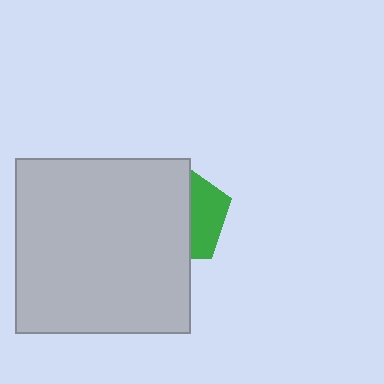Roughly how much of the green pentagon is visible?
A small part of it is visible (roughly 35%).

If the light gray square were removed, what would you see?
You would see the complete green pentagon.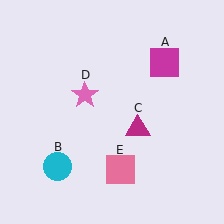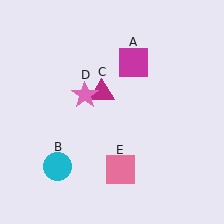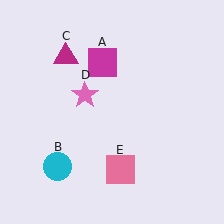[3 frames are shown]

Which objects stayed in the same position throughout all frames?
Cyan circle (object B) and pink star (object D) and pink square (object E) remained stationary.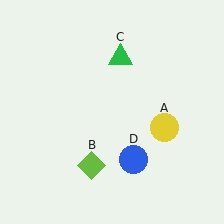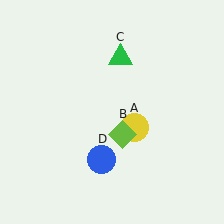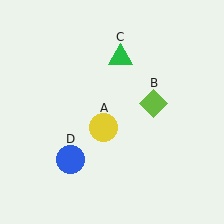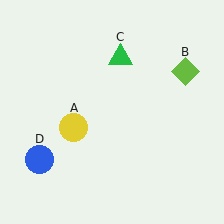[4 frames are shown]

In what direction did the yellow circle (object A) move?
The yellow circle (object A) moved left.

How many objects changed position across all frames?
3 objects changed position: yellow circle (object A), lime diamond (object B), blue circle (object D).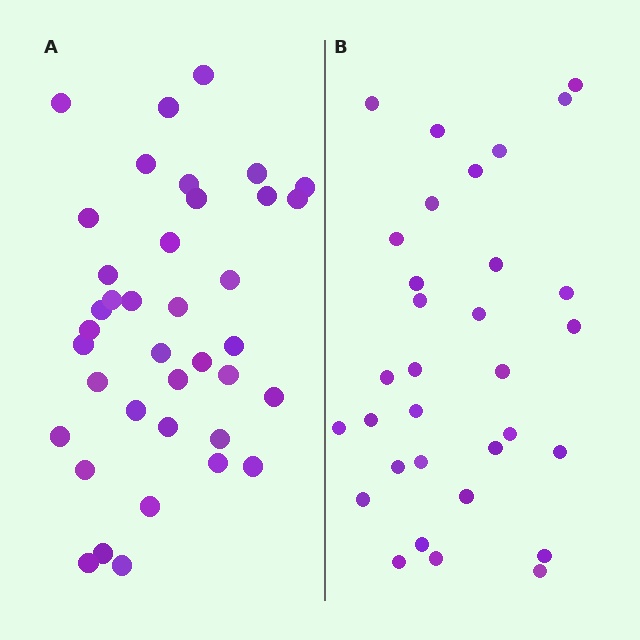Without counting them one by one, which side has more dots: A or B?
Region A (the left region) has more dots.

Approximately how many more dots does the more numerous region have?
Region A has about 6 more dots than region B.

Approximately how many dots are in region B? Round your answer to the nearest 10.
About 30 dots. (The exact count is 32, which rounds to 30.)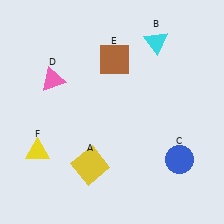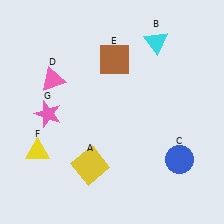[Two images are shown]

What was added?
A pink star (G) was added in Image 2.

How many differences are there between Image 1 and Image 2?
There is 1 difference between the two images.